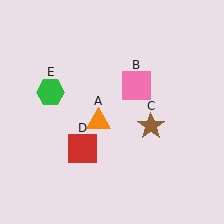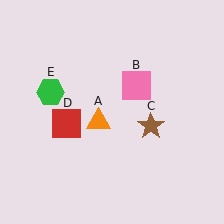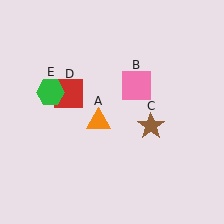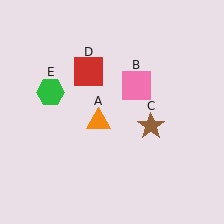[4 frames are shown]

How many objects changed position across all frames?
1 object changed position: red square (object D).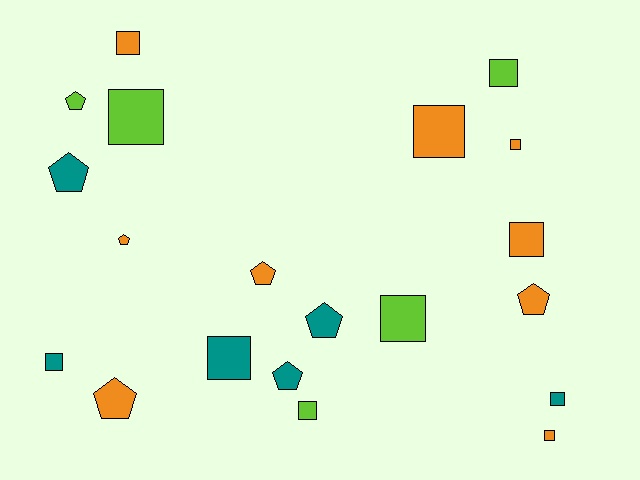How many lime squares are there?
There are 4 lime squares.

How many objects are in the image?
There are 20 objects.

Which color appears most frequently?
Orange, with 9 objects.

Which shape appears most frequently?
Square, with 12 objects.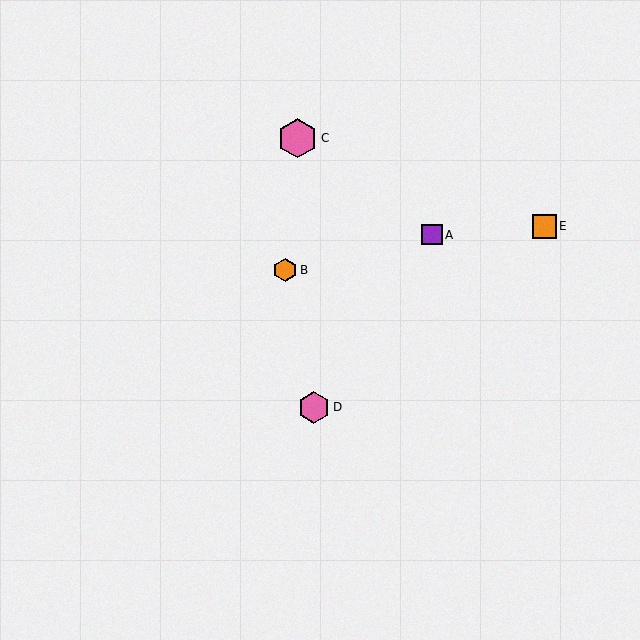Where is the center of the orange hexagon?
The center of the orange hexagon is at (285, 270).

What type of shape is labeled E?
Shape E is an orange square.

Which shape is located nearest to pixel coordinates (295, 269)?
The orange hexagon (labeled B) at (285, 270) is nearest to that location.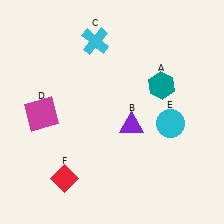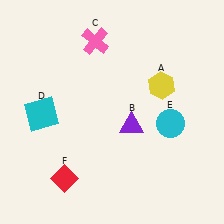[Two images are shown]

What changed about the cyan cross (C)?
In Image 1, C is cyan. In Image 2, it changed to pink.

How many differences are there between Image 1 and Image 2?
There are 3 differences between the two images.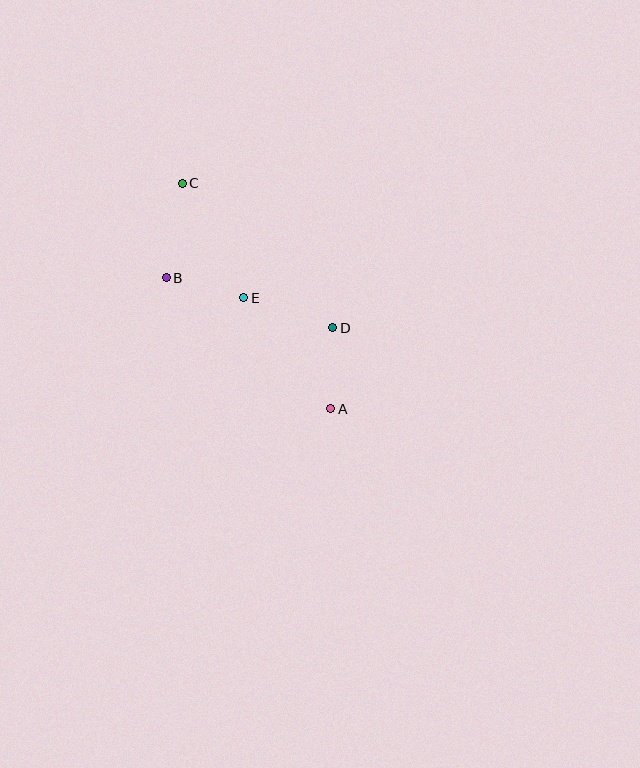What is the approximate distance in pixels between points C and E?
The distance between C and E is approximately 130 pixels.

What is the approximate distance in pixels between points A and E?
The distance between A and E is approximately 141 pixels.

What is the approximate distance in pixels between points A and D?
The distance between A and D is approximately 81 pixels.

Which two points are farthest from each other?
Points A and C are farthest from each other.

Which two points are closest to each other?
Points B and E are closest to each other.